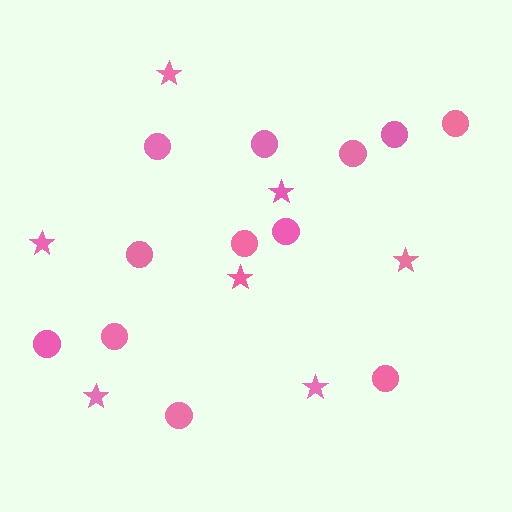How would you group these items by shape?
There are 2 groups: one group of stars (7) and one group of circles (12).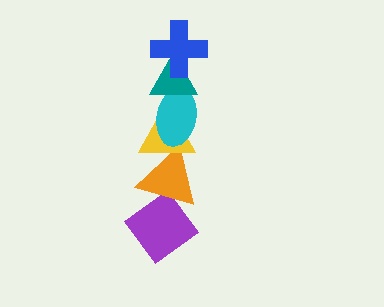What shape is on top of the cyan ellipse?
The teal triangle is on top of the cyan ellipse.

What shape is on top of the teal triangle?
The blue cross is on top of the teal triangle.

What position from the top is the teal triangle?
The teal triangle is 2nd from the top.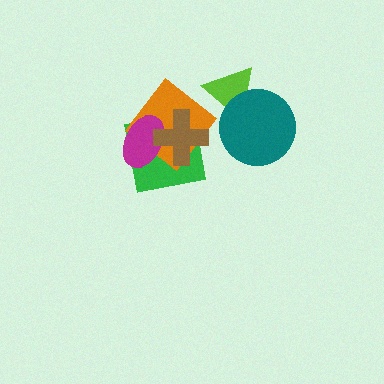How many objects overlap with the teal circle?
1 object overlaps with the teal circle.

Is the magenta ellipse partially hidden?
Yes, it is partially covered by another shape.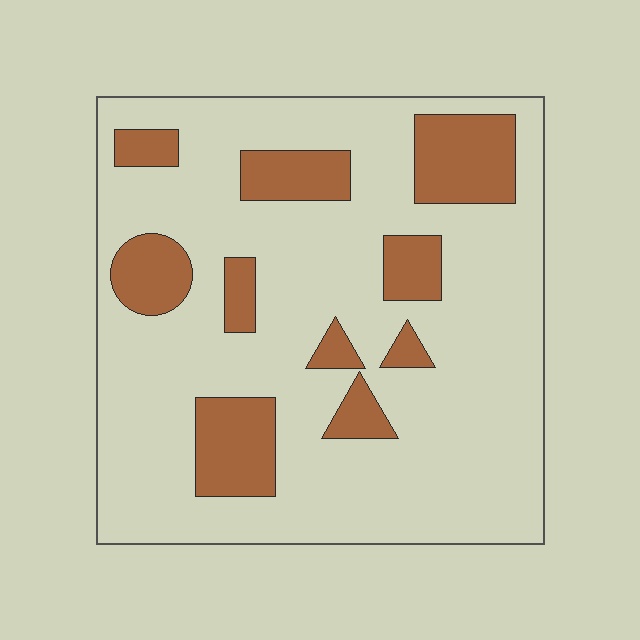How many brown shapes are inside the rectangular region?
10.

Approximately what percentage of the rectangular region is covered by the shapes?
Approximately 20%.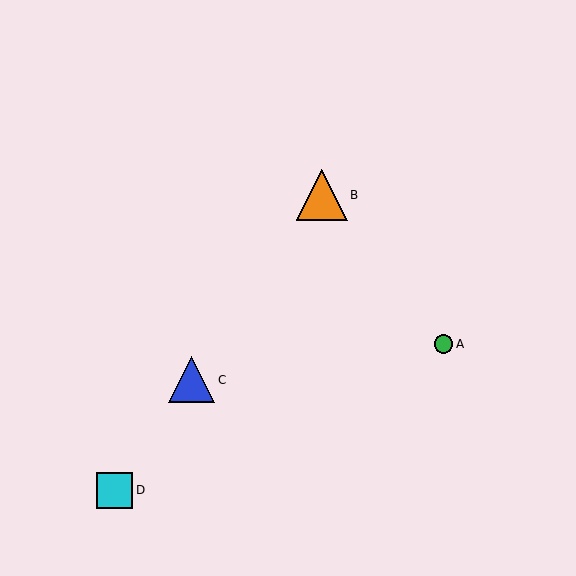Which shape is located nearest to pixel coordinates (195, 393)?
The blue triangle (labeled C) at (192, 380) is nearest to that location.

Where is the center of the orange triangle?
The center of the orange triangle is at (322, 195).